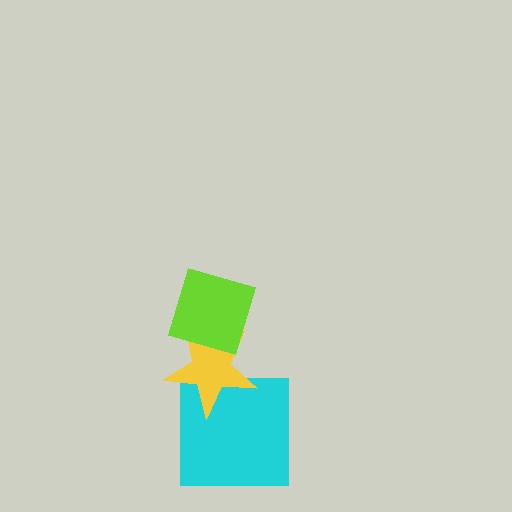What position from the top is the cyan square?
The cyan square is 3rd from the top.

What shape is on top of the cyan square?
The yellow star is on top of the cyan square.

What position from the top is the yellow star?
The yellow star is 2nd from the top.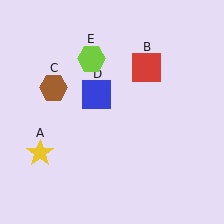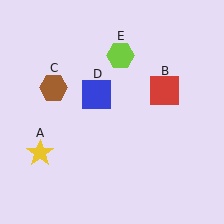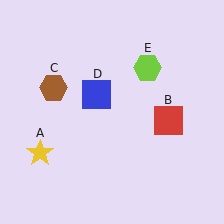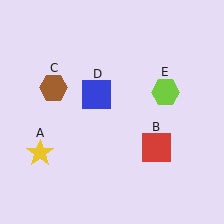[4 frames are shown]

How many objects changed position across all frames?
2 objects changed position: red square (object B), lime hexagon (object E).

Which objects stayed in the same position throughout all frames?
Yellow star (object A) and brown hexagon (object C) and blue square (object D) remained stationary.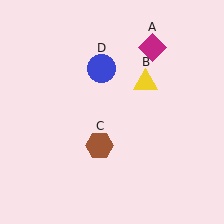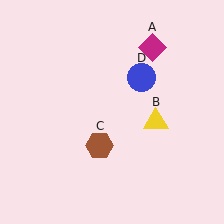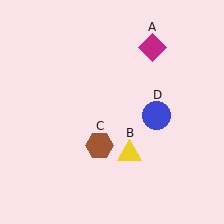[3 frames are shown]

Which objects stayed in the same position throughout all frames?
Magenta diamond (object A) and brown hexagon (object C) remained stationary.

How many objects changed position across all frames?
2 objects changed position: yellow triangle (object B), blue circle (object D).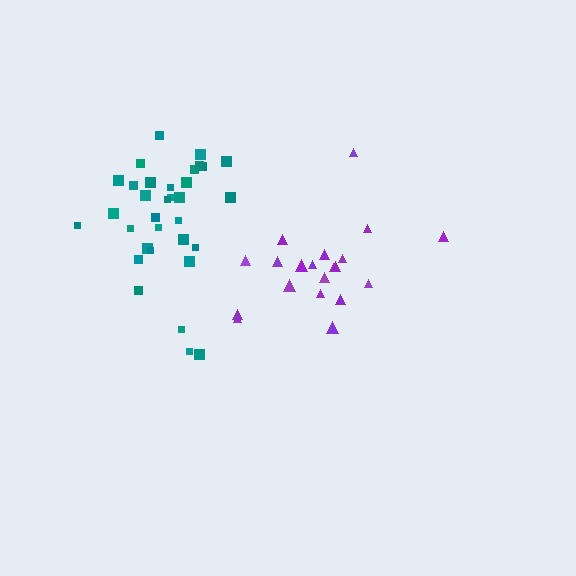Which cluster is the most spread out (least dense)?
Purple.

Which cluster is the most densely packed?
Teal.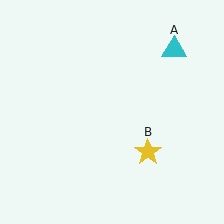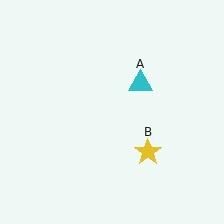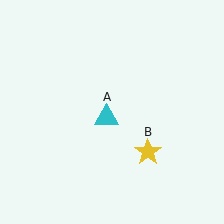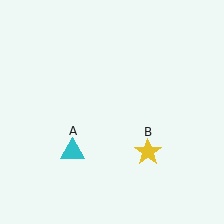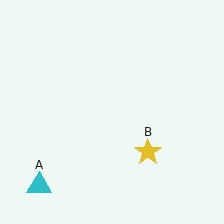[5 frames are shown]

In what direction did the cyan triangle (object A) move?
The cyan triangle (object A) moved down and to the left.